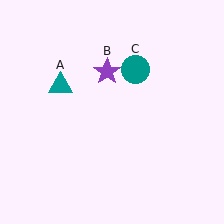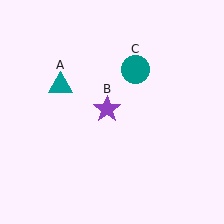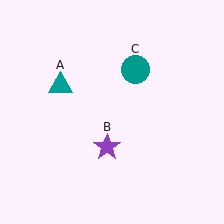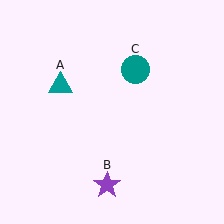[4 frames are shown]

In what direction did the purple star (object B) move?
The purple star (object B) moved down.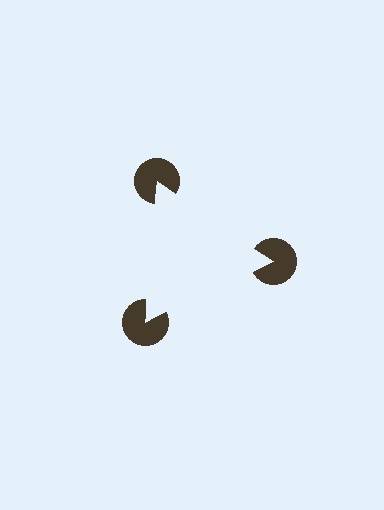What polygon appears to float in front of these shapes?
An illusory triangle — its edges are inferred from the aligned wedge cuts in the pac-man discs, not physically drawn.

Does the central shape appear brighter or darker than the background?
It typically appears slightly brighter than the background, even though no actual brightness change is drawn.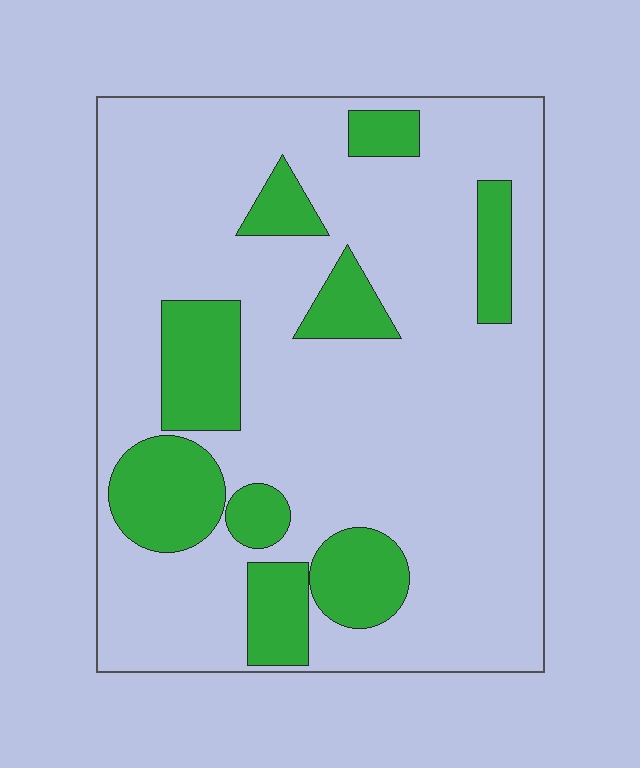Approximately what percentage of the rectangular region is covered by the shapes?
Approximately 20%.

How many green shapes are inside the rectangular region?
9.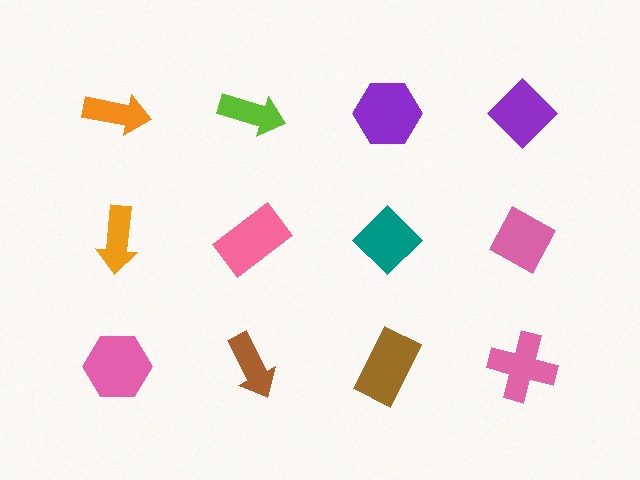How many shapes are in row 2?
4 shapes.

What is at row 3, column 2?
A brown arrow.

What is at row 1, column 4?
A purple diamond.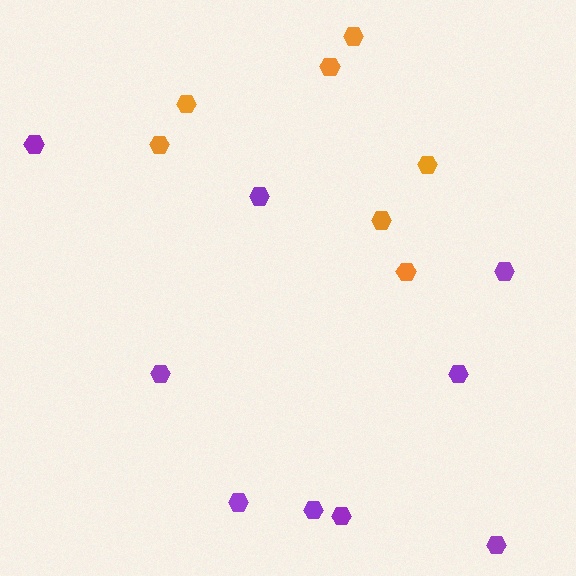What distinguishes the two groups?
There are 2 groups: one group of orange hexagons (7) and one group of purple hexagons (9).